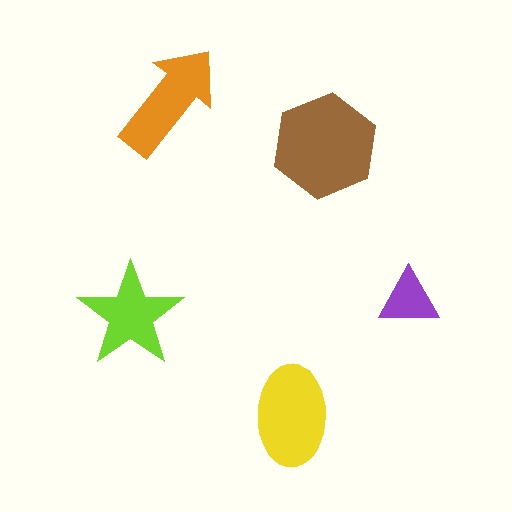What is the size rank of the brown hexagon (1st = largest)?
1st.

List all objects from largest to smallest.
The brown hexagon, the yellow ellipse, the orange arrow, the lime star, the purple triangle.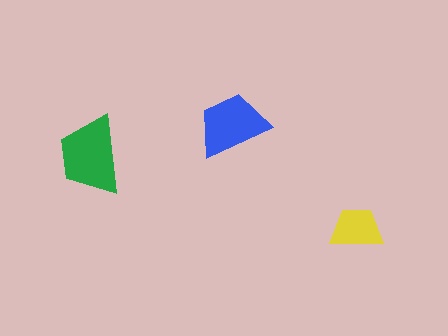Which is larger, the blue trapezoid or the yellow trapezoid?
The blue one.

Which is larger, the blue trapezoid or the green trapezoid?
The green one.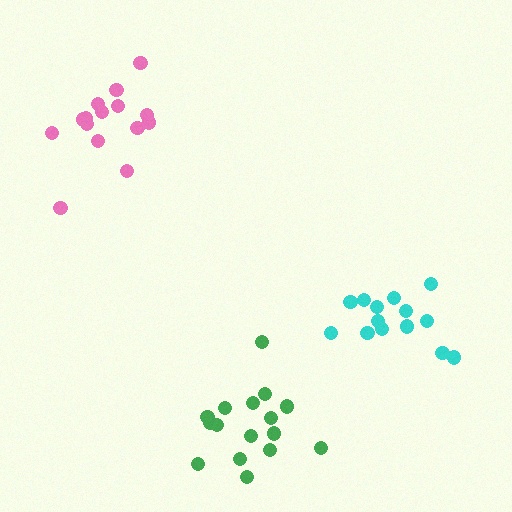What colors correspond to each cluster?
The clusters are colored: green, pink, cyan.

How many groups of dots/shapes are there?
There are 3 groups.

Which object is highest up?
The pink cluster is topmost.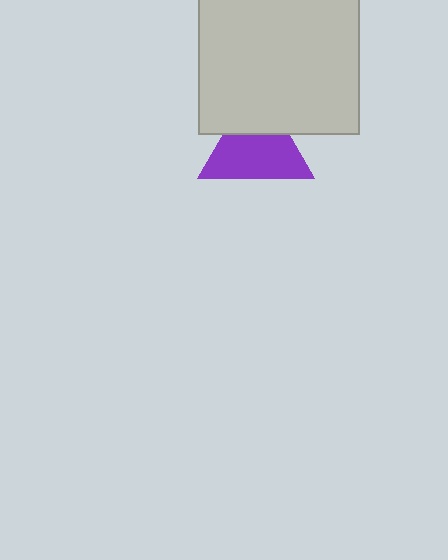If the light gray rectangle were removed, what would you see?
You would see the complete purple triangle.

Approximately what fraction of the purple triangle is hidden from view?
Roughly 33% of the purple triangle is hidden behind the light gray rectangle.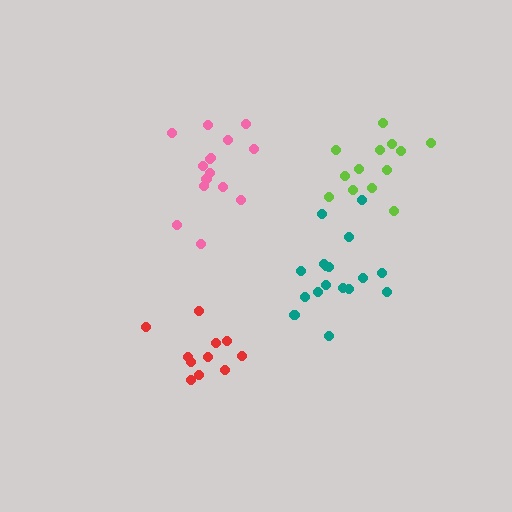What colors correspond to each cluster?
The clusters are colored: red, pink, lime, teal.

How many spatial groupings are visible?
There are 4 spatial groupings.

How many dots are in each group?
Group 1: 11 dots, Group 2: 15 dots, Group 3: 14 dots, Group 4: 17 dots (57 total).